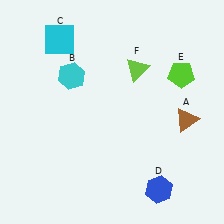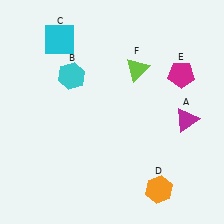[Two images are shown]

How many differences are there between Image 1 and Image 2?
There are 3 differences between the two images.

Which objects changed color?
A changed from brown to magenta. D changed from blue to orange. E changed from lime to magenta.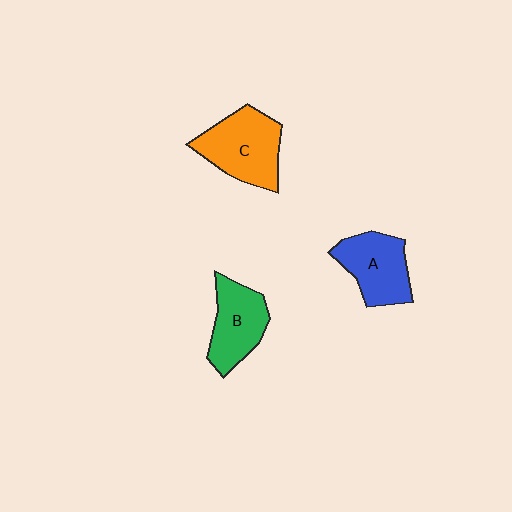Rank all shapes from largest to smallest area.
From largest to smallest: C (orange), A (blue), B (green).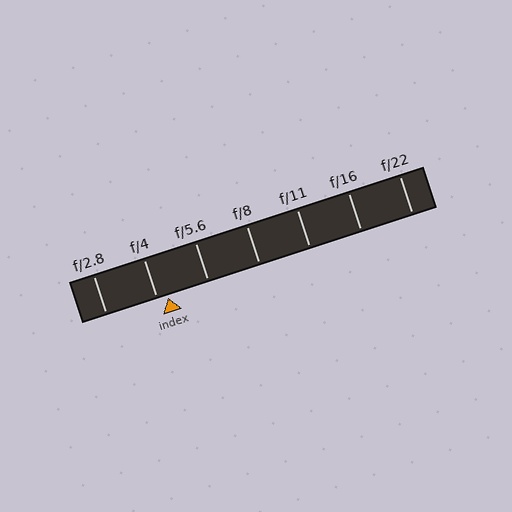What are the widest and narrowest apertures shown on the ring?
The widest aperture shown is f/2.8 and the narrowest is f/22.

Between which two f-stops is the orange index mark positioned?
The index mark is between f/4 and f/5.6.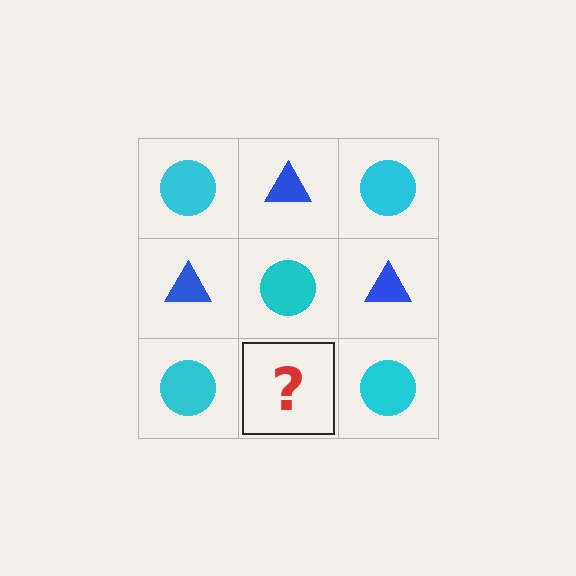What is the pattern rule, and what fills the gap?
The rule is that it alternates cyan circle and blue triangle in a checkerboard pattern. The gap should be filled with a blue triangle.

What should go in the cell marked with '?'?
The missing cell should contain a blue triangle.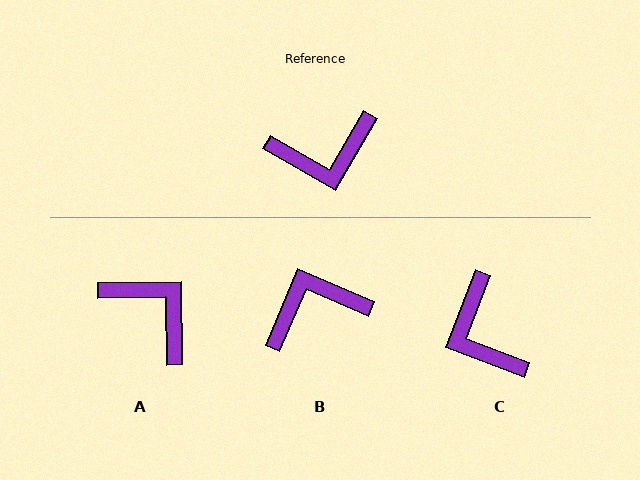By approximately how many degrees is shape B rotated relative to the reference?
Approximately 173 degrees clockwise.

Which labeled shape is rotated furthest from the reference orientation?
B, about 173 degrees away.